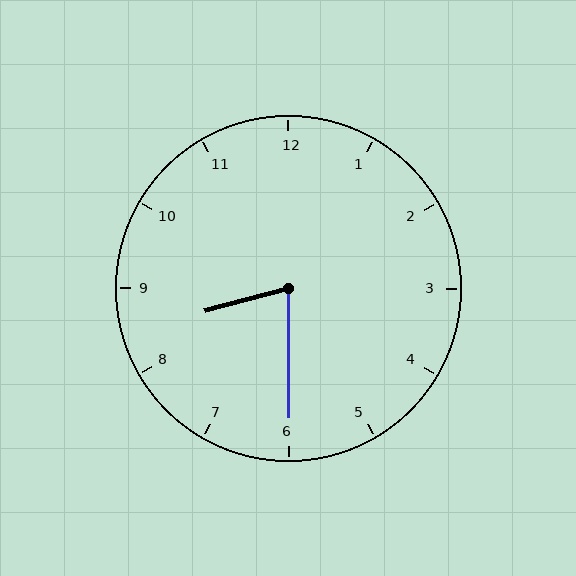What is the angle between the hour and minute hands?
Approximately 75 degrees.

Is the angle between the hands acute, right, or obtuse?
It is acute.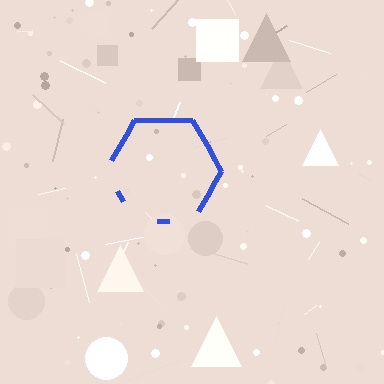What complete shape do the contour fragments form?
The contour fragments form a hexagon.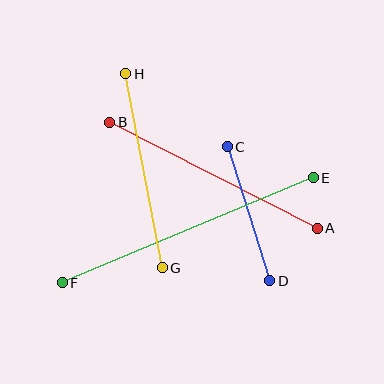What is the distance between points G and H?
The distance is approximately 197 pixels.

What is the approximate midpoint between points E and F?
The midpoint is at approximately (188, 230) pixels.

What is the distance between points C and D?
The distance is approximately 141 pixels.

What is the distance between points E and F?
The distance is approximately 272 pixels.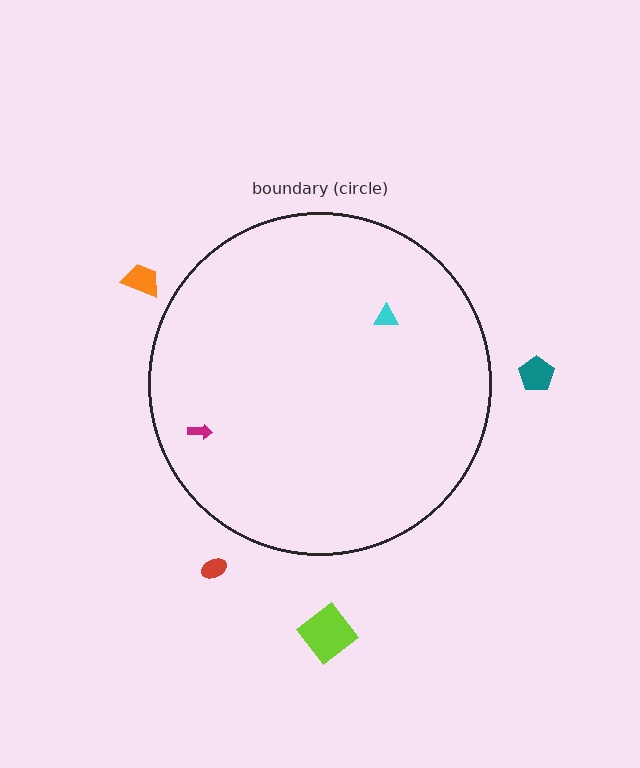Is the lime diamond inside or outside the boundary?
Outside.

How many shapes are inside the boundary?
2 inside, 4 outside.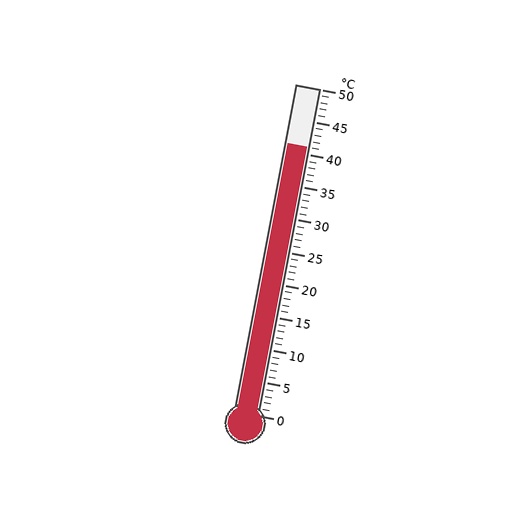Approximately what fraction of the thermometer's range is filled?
The thermometer is filled to approximately 80% of its range.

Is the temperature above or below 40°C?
The temperature is above 40°C.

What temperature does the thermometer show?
The thermometer shows approximately 41°C.